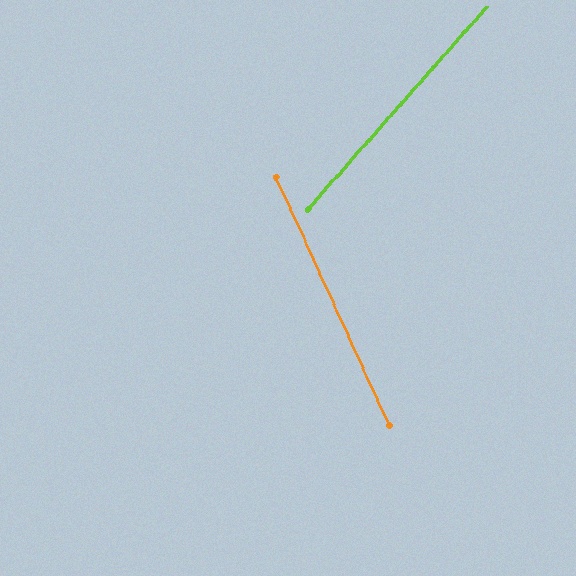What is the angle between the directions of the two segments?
Approximately 66 degrees.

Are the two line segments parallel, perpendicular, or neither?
Neither parallel nor perpendicular — they differ by about 66°.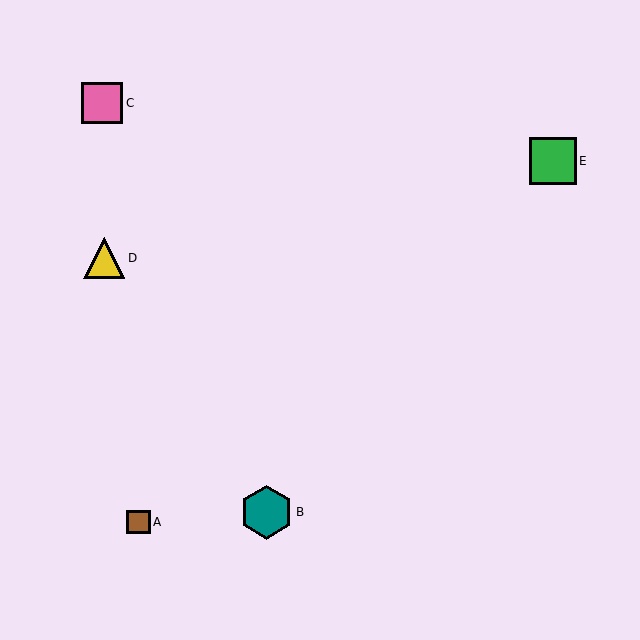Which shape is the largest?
The teal hexagon (labeled B) is the largest.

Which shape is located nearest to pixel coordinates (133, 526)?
The brown square (labeled A) at (138, 522) is nearest to that location.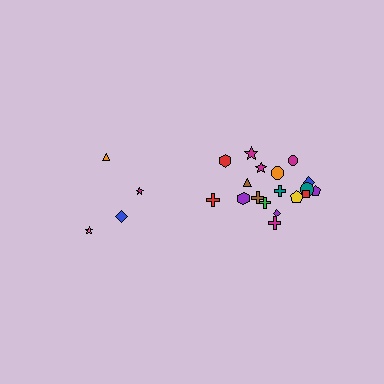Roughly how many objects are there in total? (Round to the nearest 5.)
Roughly 20 objects in total.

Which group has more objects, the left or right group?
The right group.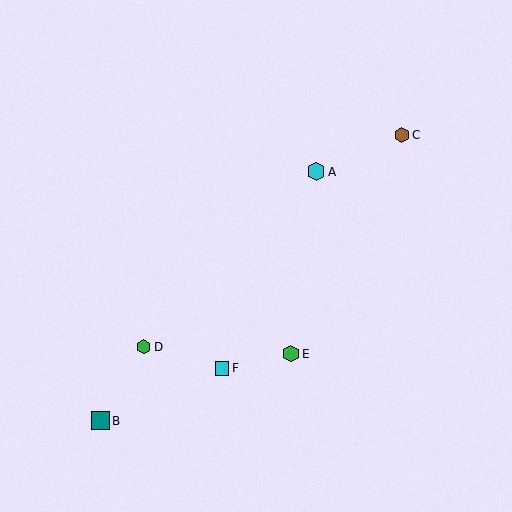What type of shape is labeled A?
Shape A is a cyan hexagon.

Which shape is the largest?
The cyan hexagon (labeled A) is the largest.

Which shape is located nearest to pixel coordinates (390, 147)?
The brown hexagon (labeled C) at (402, 135) is nearest to that location.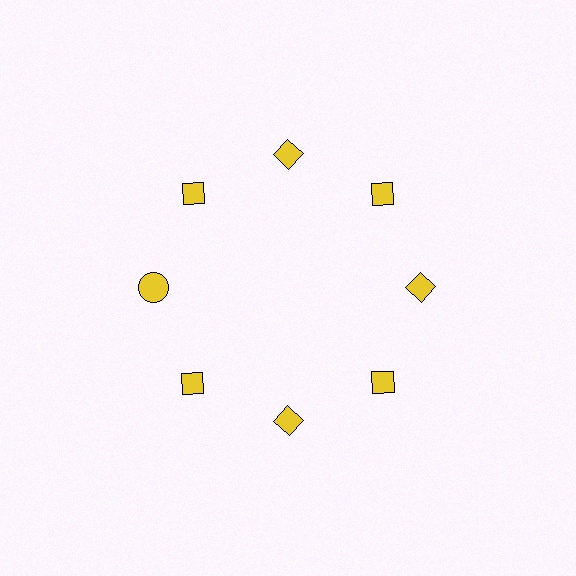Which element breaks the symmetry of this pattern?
The yellow circle at roughly the 9 o'clock position breaks the symmetry. All other shapes are yellow diamonds.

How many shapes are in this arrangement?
There are 8 shapes arranged in a ring pattern.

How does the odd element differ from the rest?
It has a different shape: circle instead of diamond.